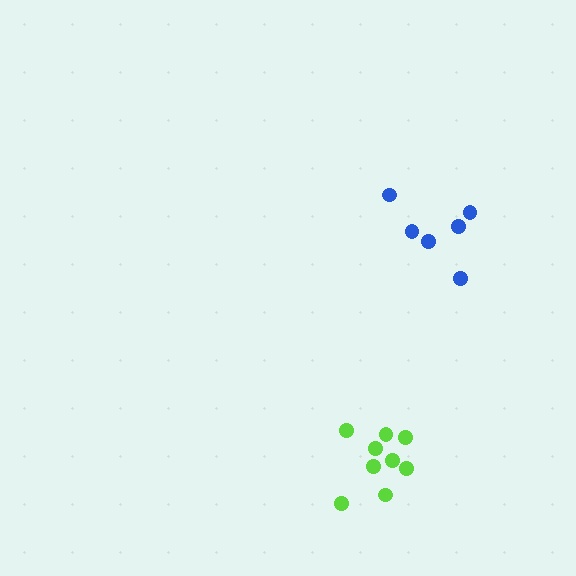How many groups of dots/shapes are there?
There are 2 groups.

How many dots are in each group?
Group 1: 9 dots, Group 2: 6 dots (15 total).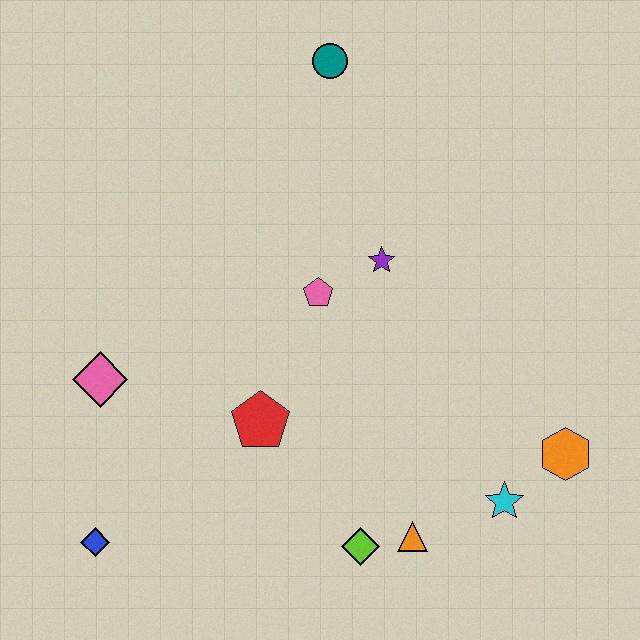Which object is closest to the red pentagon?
The pink pentagon is closest to the red pentagon.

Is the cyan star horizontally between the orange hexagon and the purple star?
Yes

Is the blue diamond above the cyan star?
No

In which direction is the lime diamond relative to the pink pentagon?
The lime diamond is below the pink pentagon.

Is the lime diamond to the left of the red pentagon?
No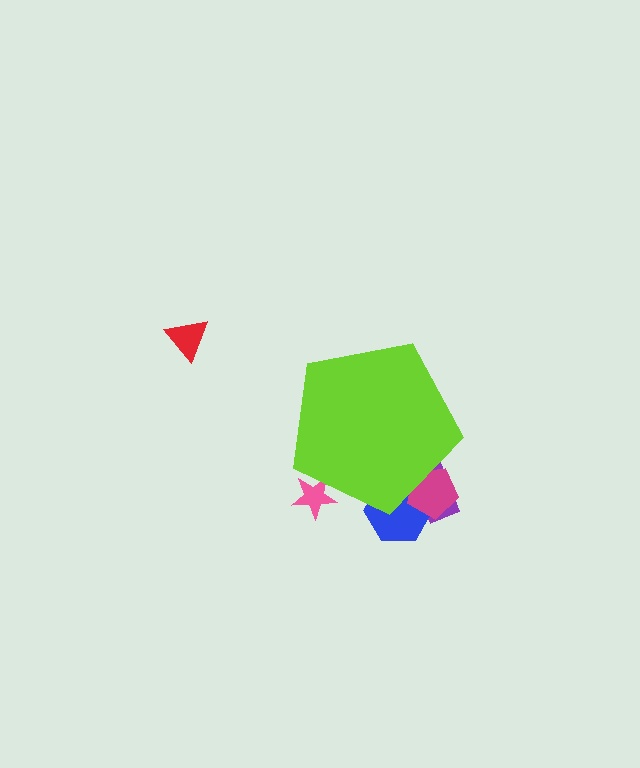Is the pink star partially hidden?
Yes, the pink star is partially hidden behind the lime pentagon.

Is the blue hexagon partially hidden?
Yes, the blue hexagon is partially hidden behind the lime pentagon.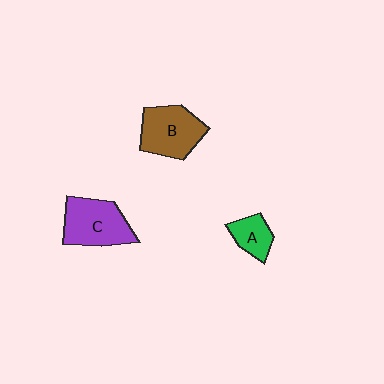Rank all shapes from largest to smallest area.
From largest to smallest: C (purple), B (brown), A (green).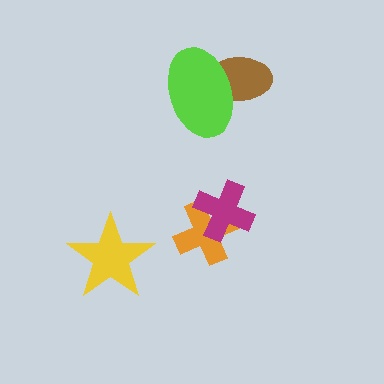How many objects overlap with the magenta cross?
1 object overlaps with the magenta cross.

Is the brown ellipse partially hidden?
Yes, it is partially covered by another shape.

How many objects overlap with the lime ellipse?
1 object overlaps with the lime ellipse.